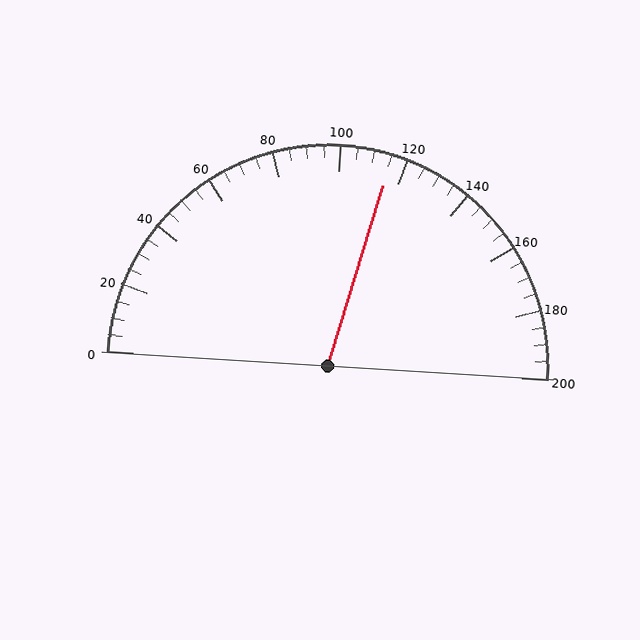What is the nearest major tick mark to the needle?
The nearest major tick mark is 120.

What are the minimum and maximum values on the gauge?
The gauge ranges from 0 to 200.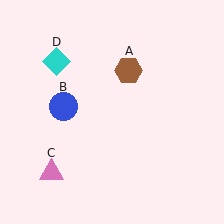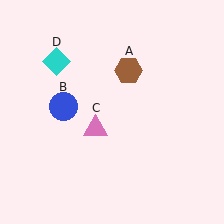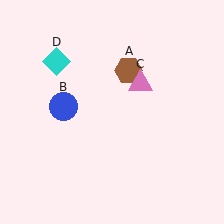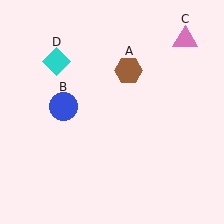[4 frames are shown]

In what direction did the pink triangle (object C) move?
The pink triangle (object C) moved up and to the right.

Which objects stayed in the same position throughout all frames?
Brown hexagon (object A) and blue circle (object B) and cyan diamond (object D) remained stationary.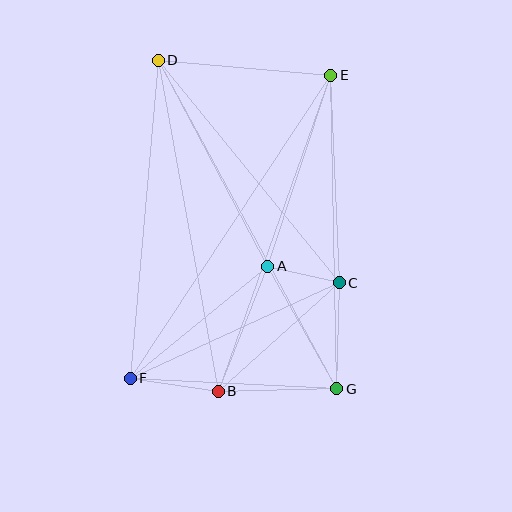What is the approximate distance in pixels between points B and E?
The distance between B and E is approximately 336 pixels.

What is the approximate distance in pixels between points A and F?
The distance between A and F is approximately 177 pixels.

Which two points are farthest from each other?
Points D and G are farthest from each other.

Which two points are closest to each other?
Points A and C are closest to each other.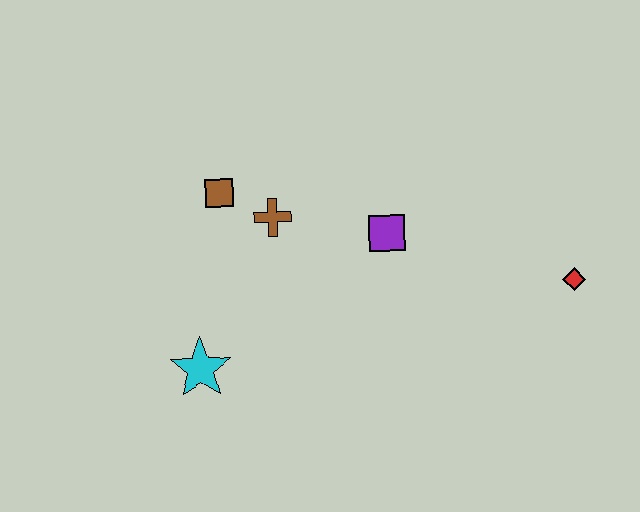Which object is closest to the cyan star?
The brown cross is closest to the cyan star.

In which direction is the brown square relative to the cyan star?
The brown square is above the cyan star.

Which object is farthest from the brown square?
The red diamond is farthest from the brown square.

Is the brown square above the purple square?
Yes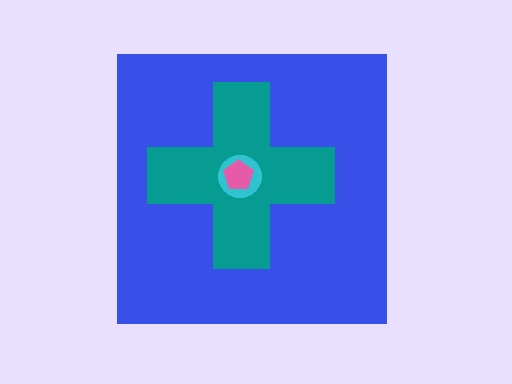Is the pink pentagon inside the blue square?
Yes.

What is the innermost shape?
The pink pentagon.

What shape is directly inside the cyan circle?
The pink pentagon.